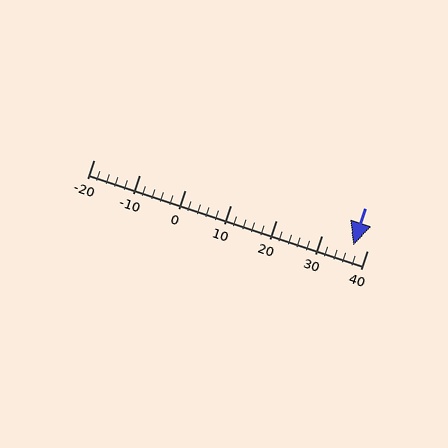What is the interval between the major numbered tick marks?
The major tick marks are spaced 10 units apart.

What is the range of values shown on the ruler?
The ruler shows values from -20 to 40.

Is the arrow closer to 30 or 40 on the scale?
The arrow is closer to 40.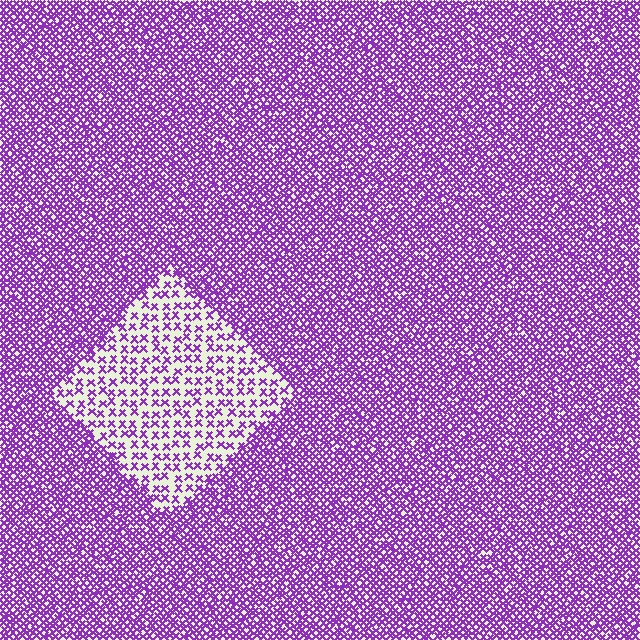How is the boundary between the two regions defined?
The boundary is defined by a change in element density (approximately 2.6x ratio). All elements are the same color, size, and shape.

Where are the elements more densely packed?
The elements are more densely packed outside the diamond boundary.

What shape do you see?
I see a diamond.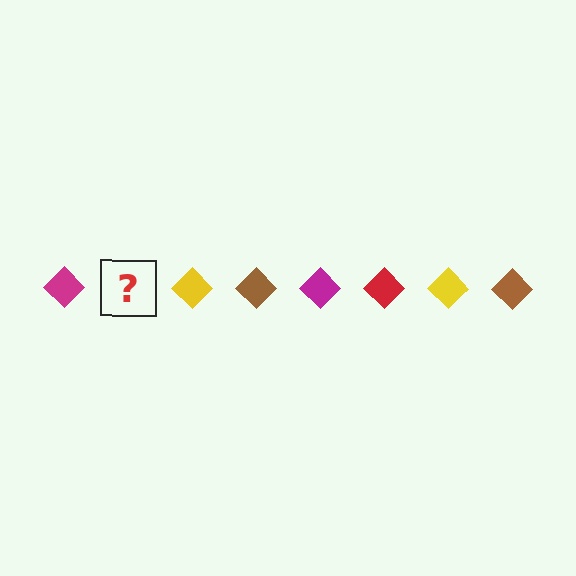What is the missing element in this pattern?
The missing element is a red diamond.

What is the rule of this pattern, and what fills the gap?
The rule is that the pattern cycles through magenta, red, yellow, brown diamonds. The gap should be filled with a red diamond.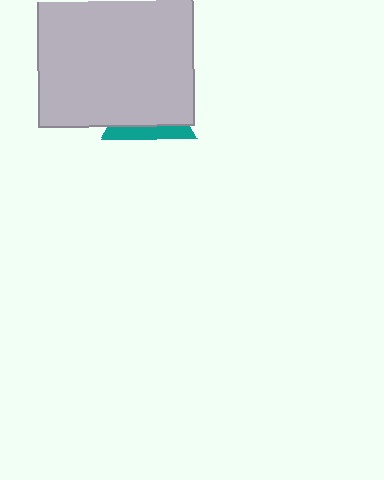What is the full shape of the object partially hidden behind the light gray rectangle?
The partially hidden object is a teal triangle.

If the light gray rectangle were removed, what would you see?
You would see the complete teal triangle.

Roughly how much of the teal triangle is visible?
A small part of it is visible (roughly 30%).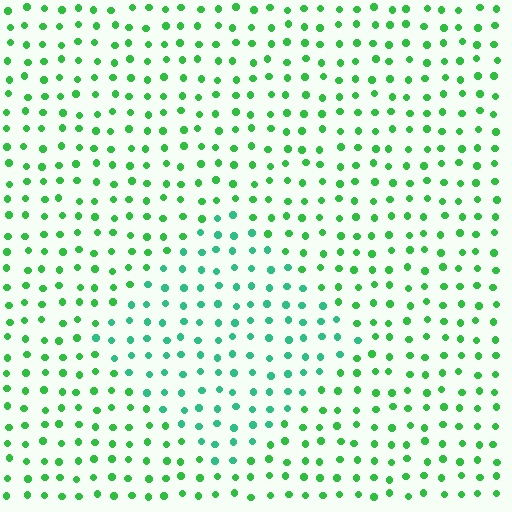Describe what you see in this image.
The image is filled with small green elements in a uniform arrangement. A diamond-shaped region is visible where the elements are tinted to a slightly different hue, forming a subtle color boundary.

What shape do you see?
I see a diamond.